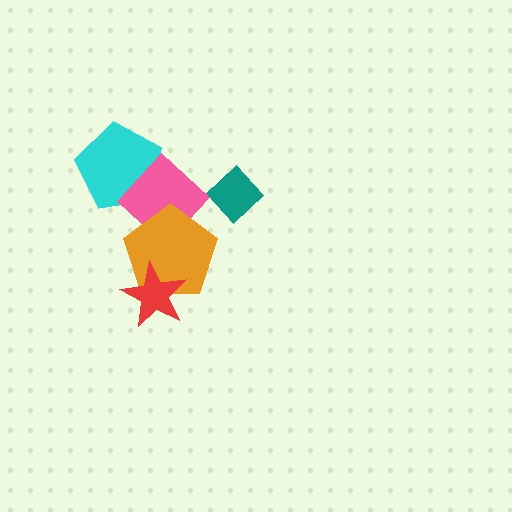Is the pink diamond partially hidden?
Yes, it is partially covered by another shape.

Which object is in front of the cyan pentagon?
The pink diamond is in front of the cyan pentagon.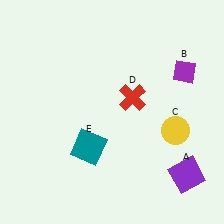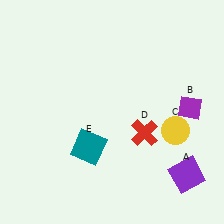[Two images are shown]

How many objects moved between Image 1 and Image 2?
2 objects moved between the two images.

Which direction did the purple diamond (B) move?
The purple diamond (B) moved down.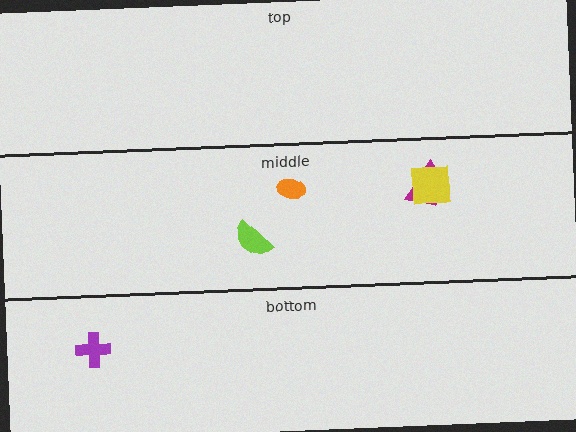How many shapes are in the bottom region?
1.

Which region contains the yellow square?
The middle region.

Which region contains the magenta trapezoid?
The middle region.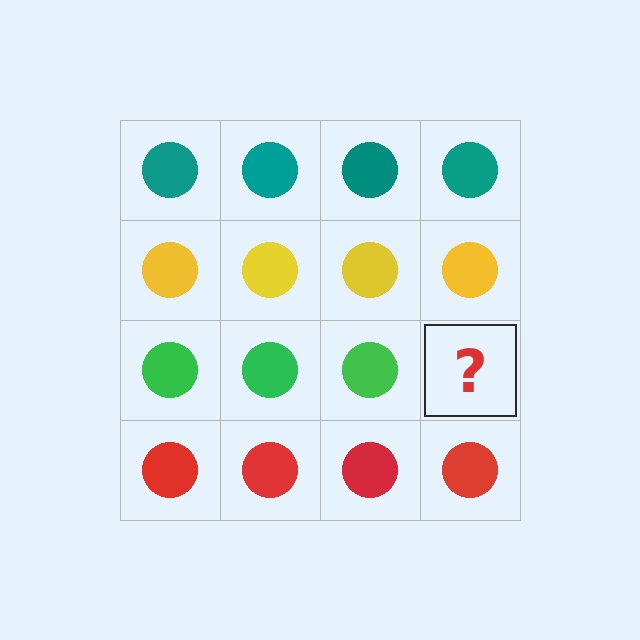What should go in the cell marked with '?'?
The missing cell should contain a green circle.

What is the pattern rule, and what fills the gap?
The rule is that each row has a consistent color. The gap should be filled with a green circle.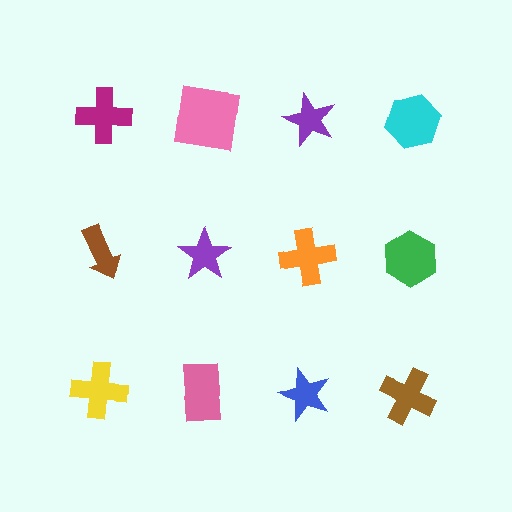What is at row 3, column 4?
A brown cross.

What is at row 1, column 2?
A pink square.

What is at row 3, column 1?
A yellow cross.